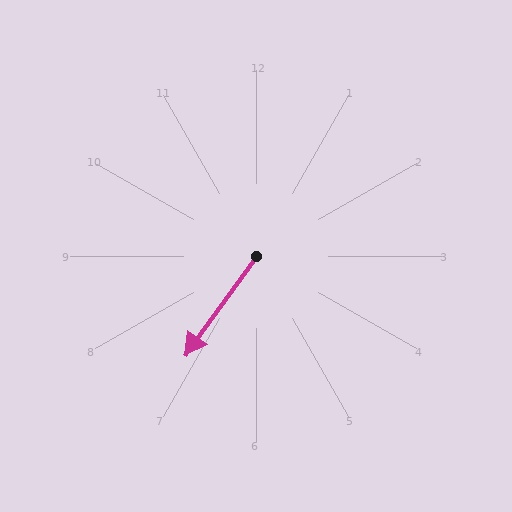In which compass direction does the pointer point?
Southwest.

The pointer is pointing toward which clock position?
Roughly 7 o'clock.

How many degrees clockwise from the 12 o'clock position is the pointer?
Approximately 216 degrees.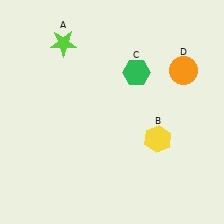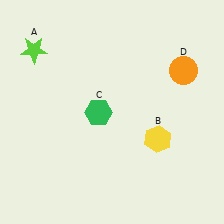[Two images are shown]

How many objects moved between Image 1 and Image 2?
2 objects moved between the two images.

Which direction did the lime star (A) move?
The lime star (A) moved left.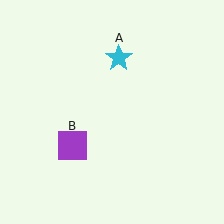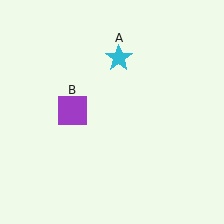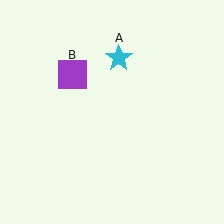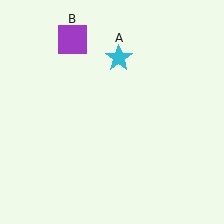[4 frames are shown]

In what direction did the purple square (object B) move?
The purple square (object B) moved up.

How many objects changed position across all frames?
1 object changed position: purple square (object B).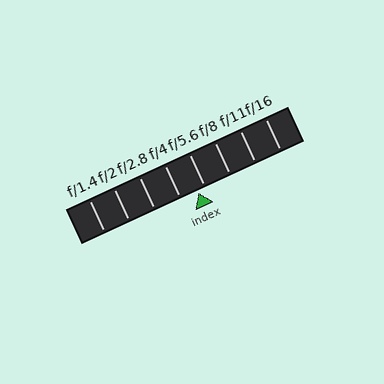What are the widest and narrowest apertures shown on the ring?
The widest aperture shown is f/1.4 and the narrowest is f/16.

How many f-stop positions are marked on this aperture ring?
There are 8 f-stop positions marked.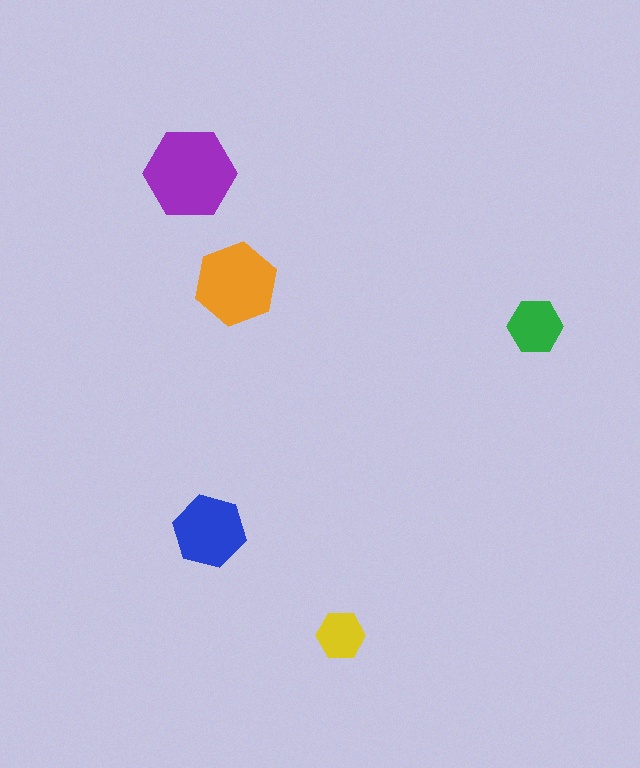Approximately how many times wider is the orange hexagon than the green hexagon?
About 1.5 times wider.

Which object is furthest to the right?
The green hexagon is rightmost.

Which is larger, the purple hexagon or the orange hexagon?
The purple one.